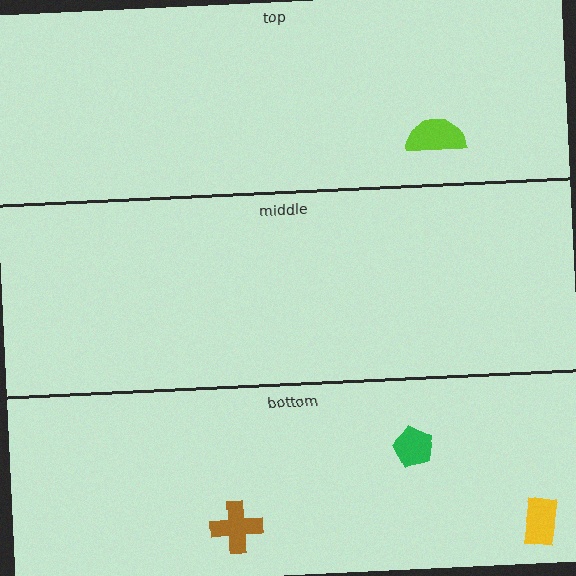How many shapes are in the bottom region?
3.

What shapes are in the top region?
The lime semicircle.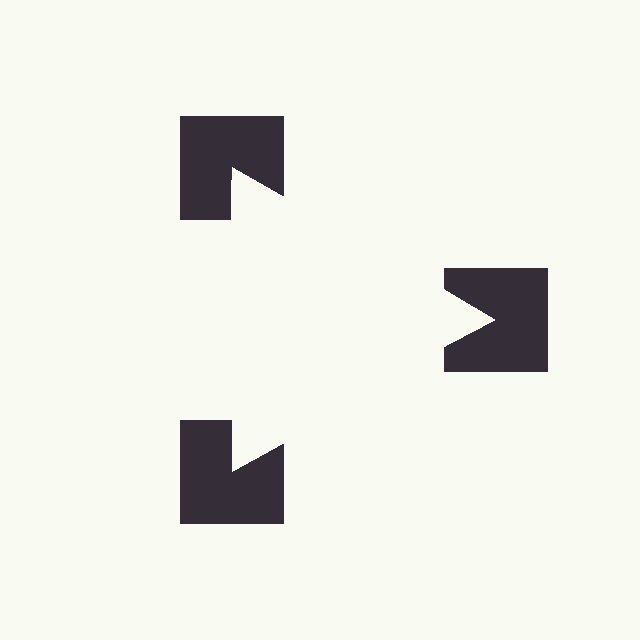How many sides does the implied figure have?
3 sides.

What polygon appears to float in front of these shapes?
An illusory triangle — its edges are inferred from the aligned wedge cuts in the notched squares, not physically drawn.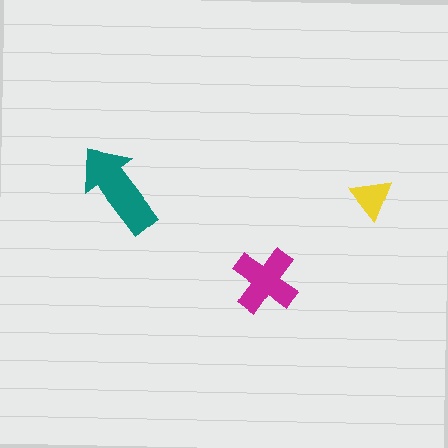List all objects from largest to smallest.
The teal arrow, the magenta cross, the yellow triangle.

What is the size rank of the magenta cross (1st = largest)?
2nd.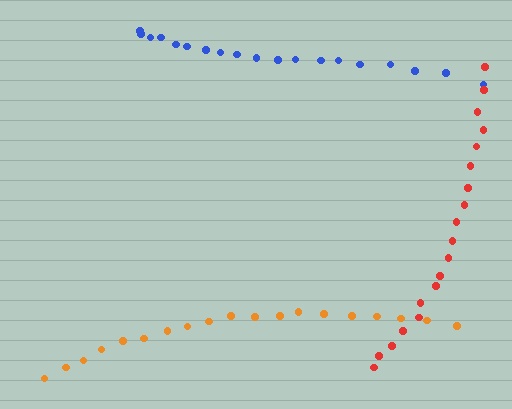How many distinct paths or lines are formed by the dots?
There are 3 distinct paths.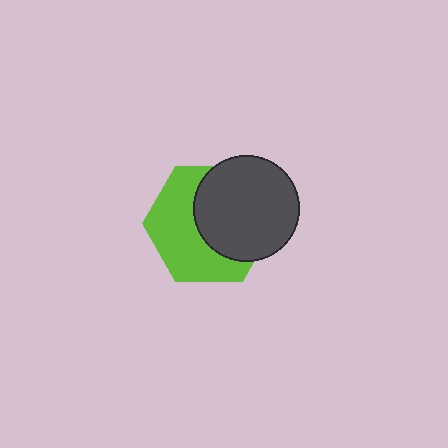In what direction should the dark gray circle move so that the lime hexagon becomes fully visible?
The dark gray circle should move toward the upper-right. That is the shortest direction to clear the overlap and leave the lime hexagon fully visible.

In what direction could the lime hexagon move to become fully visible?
The lime hexagon could move toward the lower-left. That would shift it out from behind the dark gray circle entirely.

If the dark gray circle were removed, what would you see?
You would see the complete lime hexagon.